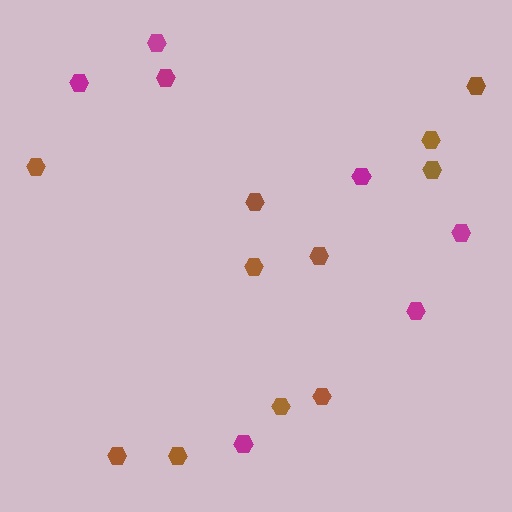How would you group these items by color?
There are 2 groups: one group of magenta hexagons (7) and one group of brown hexagons (11).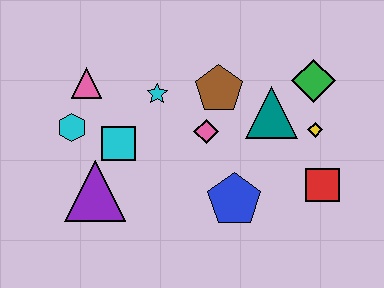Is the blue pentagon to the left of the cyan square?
No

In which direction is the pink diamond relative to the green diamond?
The pink diamond is to the left of the green diamond.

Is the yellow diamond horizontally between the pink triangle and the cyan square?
No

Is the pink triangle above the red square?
Yes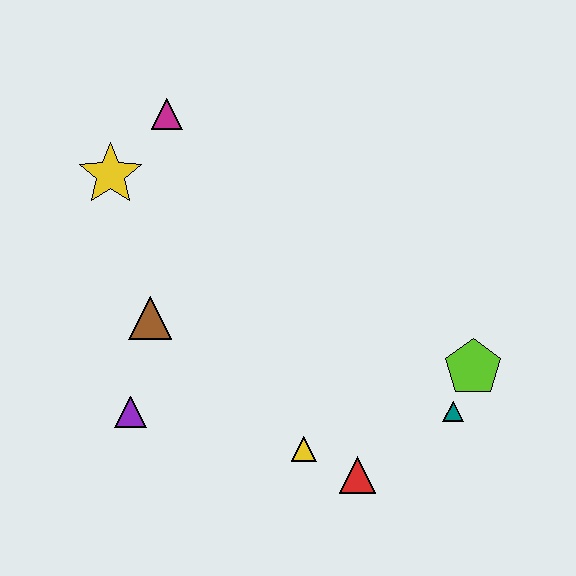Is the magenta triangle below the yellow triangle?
No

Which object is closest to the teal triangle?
The lime pentagon is closest to the teal triangle.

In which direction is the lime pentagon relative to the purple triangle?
The lime pentagon is to the right of the purple triangle.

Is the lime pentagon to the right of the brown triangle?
Yes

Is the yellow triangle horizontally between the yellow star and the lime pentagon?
Yes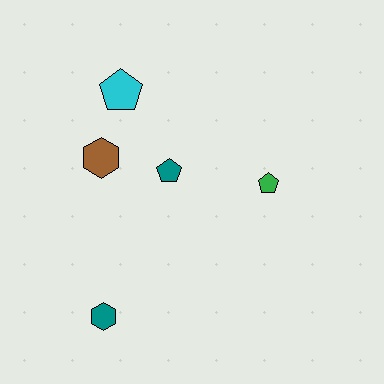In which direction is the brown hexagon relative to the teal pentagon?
The brown hexagon is to the left of the teal pentagon.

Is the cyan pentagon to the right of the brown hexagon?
Yes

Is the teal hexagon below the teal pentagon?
Yes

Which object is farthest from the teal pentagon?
The teal hexagon is farthest from the teal pentagon.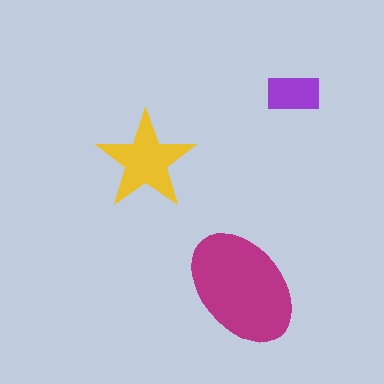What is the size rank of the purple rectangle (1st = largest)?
3rd.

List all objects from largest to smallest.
The magenta ellipse, the yellow star, the purple rectangle.